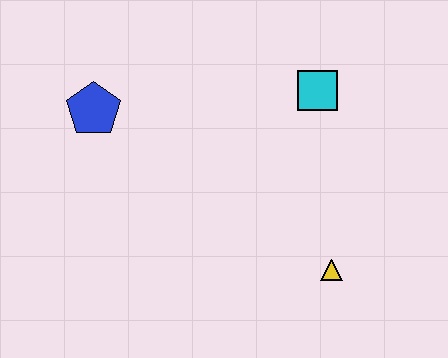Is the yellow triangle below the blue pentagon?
Yes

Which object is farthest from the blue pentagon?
The yellow triangle is farthest from the blue pentagon.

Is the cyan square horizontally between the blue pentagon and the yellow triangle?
Yes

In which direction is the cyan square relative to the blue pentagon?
The cyan square is to the right of the blue pentagon.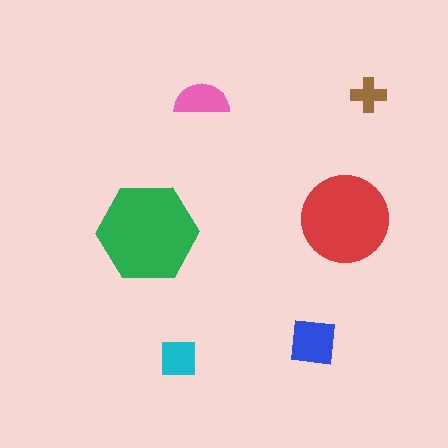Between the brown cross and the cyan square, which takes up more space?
The cyan square.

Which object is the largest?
The green hexagon.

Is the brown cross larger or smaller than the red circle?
Smaller.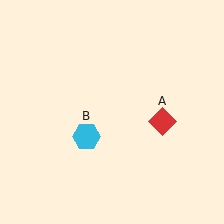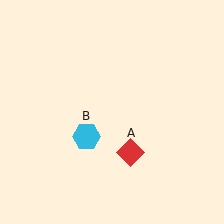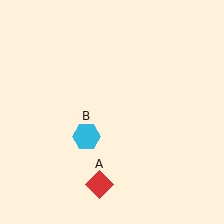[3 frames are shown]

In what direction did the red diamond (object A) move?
The red diamond (object A) moved down and to the left.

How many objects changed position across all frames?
1 object changed position: red diamond (object A).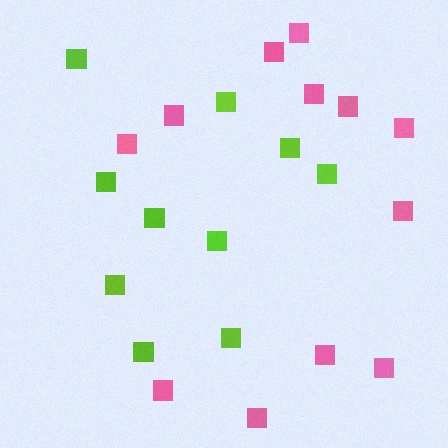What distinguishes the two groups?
There are 2 groups: one group of pink squares (12) and one group of lime squares (10).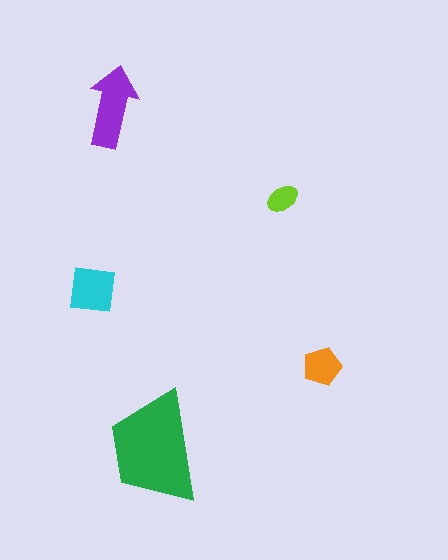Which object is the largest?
The green trapezoid.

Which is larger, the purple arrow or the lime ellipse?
The purple arrow.